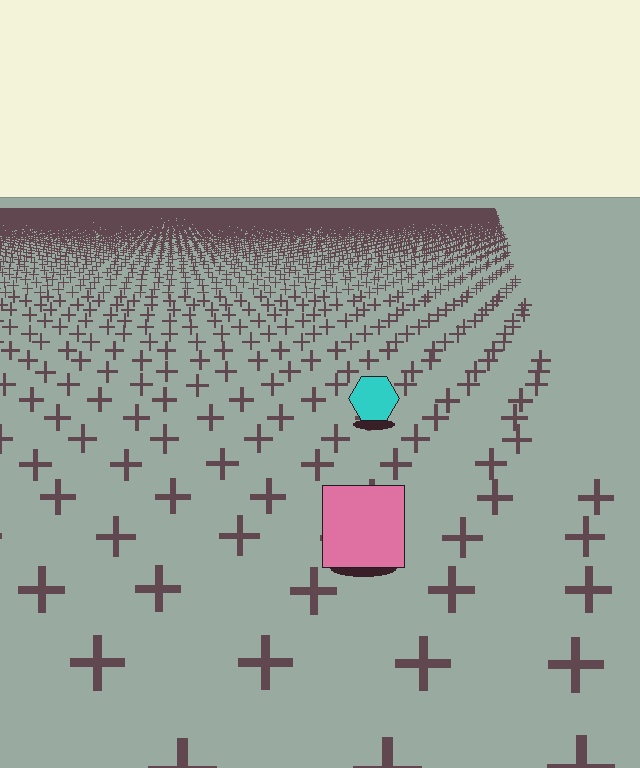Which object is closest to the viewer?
The pink square is closest. The texture marks near it are larger and more spread out.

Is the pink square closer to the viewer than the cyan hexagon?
Yes. The pink square is closer — you can tell from the texture gradient: the ground texture is coarser near it.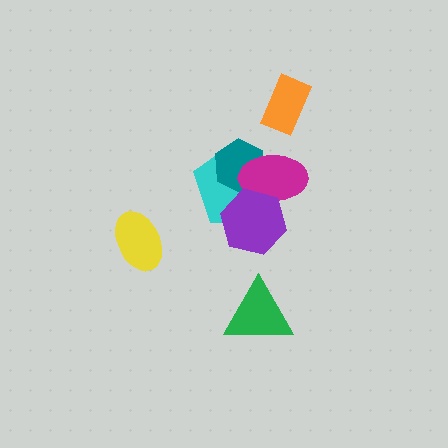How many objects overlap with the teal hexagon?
2 objects overlap with the teal hexagon.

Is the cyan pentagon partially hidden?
Yes, it is partially covered by another shape.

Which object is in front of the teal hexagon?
The magenta ellipse is in front of the teal hexagon.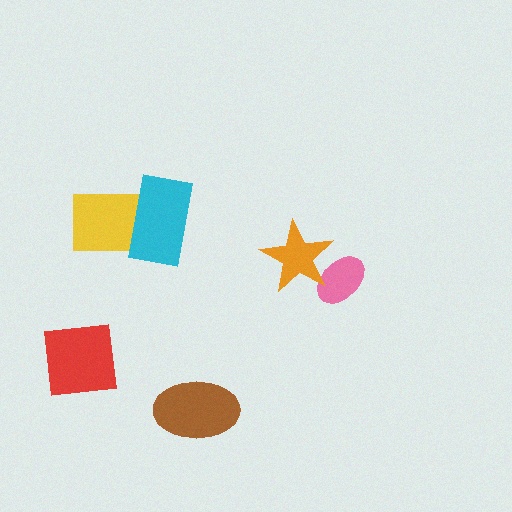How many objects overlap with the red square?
0 objects overlap with the red square.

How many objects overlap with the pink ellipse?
1 object overlaps with the pink ellipse.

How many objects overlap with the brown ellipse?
0 objects overlap with the brown ellipse.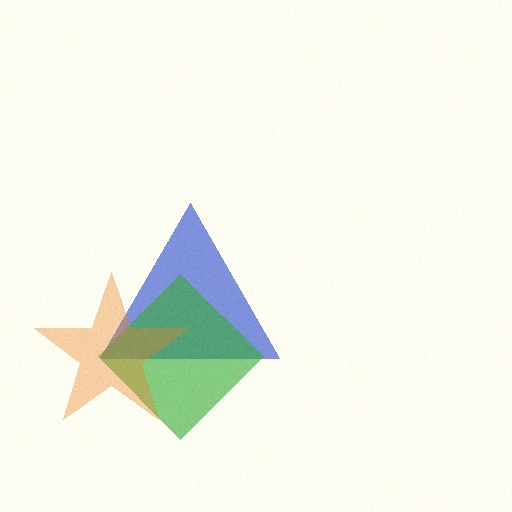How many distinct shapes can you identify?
There are 3 distinct shapes: a blue triangle, a green diamond, an orange star.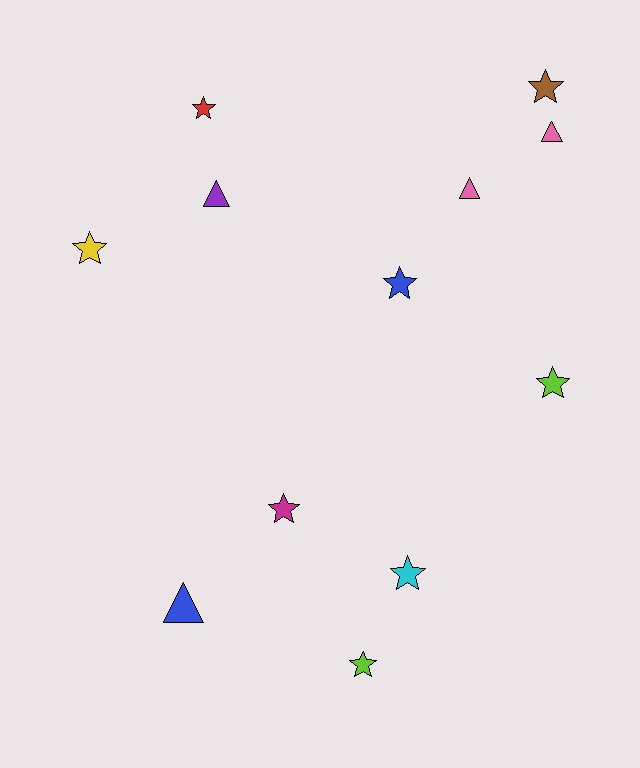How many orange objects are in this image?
There are no orange objects.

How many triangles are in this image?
There are 4 triangles.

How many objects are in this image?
There are 12 objects.